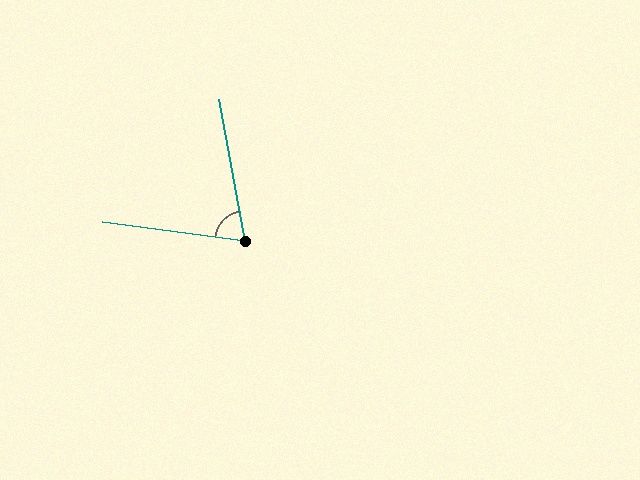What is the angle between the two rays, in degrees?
Approximately 72 degrees.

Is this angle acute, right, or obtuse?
It is acute.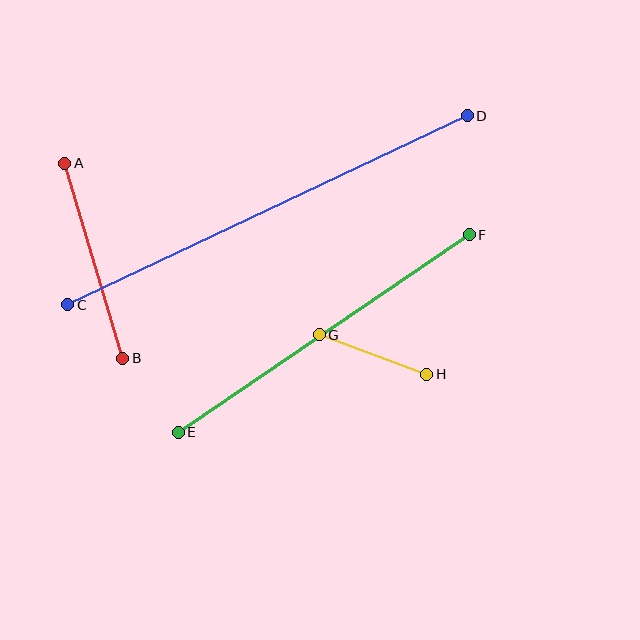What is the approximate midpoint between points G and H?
The midpoint is at approximately (373, 354) pixels.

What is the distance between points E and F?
The distance is approximately 352 pixels.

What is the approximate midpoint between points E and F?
The midpoint is at approximately (324, 334) pixels.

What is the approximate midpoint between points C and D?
The midpoint is at approximately (267, 210) pixels.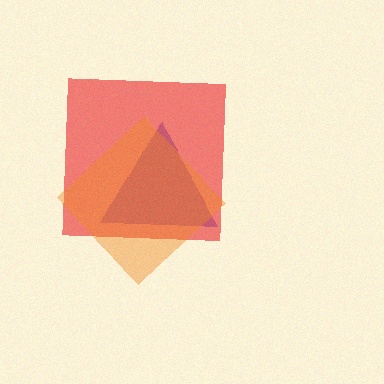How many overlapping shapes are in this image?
There are 3 overlapping shapes in the image.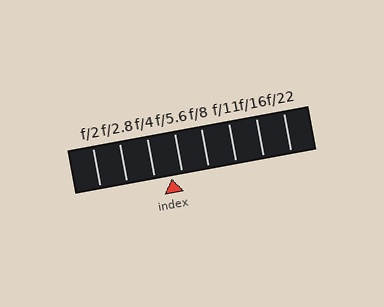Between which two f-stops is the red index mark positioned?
The index mark is between f/4 and f/5.6.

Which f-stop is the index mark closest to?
The index mark is closest to f/5.6.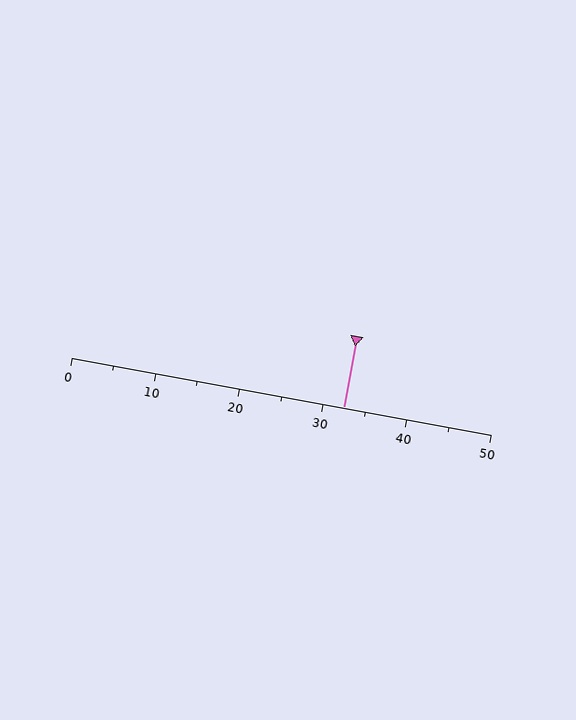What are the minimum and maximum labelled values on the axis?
The axis runs from 0 to 50.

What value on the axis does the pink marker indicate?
The marker indicates approximately 32.5.